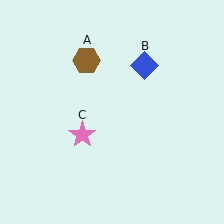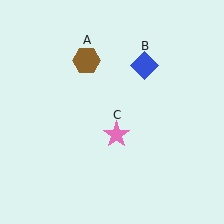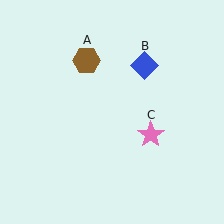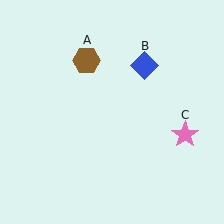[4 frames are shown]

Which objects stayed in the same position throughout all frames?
Brown hexagon (object A) and blue diamond (object B) remained stationary.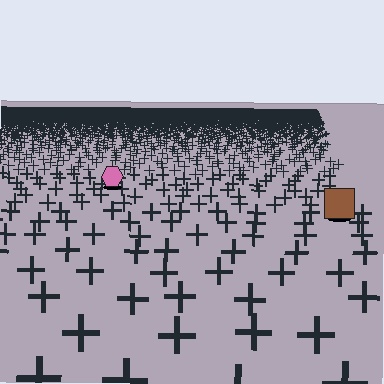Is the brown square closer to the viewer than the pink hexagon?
Yes. The brown square is closer — you can tell from the texture gradient: the ground texture is coarser near it.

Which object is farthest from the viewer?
The pink hexagon is farthest from the viewer. It appears smaller and the ground texture around it is denser.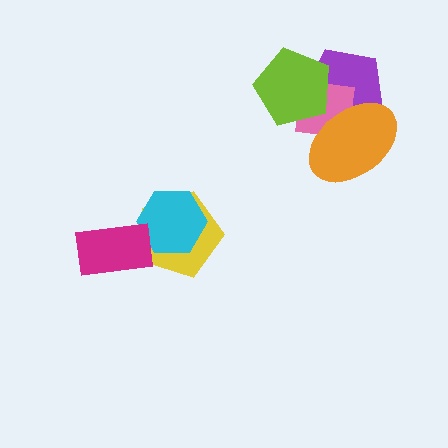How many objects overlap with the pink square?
3 objects overlap with the pink square.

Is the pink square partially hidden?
Yes, it is partially covered by another shape.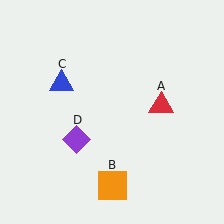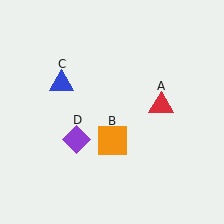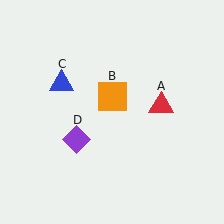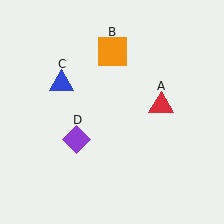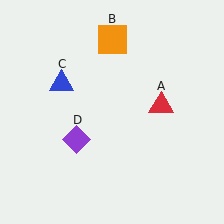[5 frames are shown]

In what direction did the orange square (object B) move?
The orange square (object B) moved up.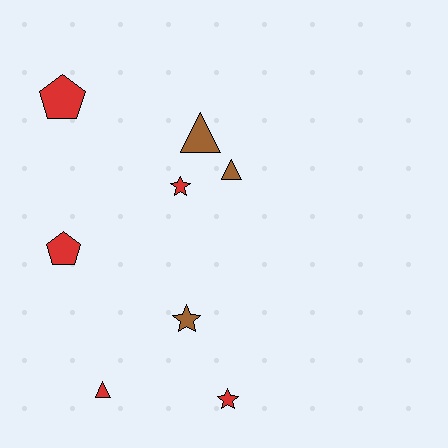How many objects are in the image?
There are 8 objects.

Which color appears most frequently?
Red, with 5 objects.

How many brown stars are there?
There is 1 brown star.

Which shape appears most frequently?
Star, with 3 objects.